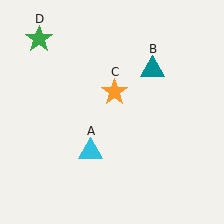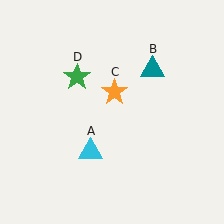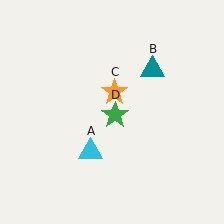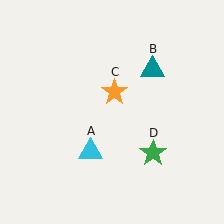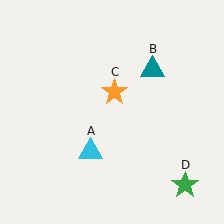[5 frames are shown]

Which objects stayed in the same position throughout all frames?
Cyan triangle (object A) and teal triangle (object B) and orange star (object C) remained stationary.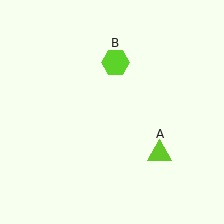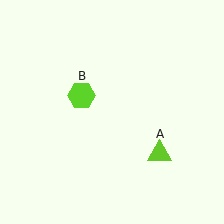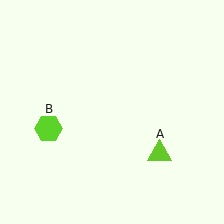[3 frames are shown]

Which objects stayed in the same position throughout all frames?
Lime triangle (object A) remained stationary.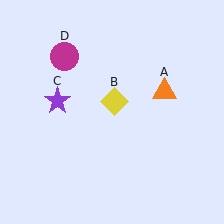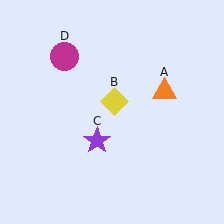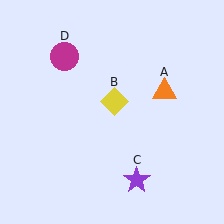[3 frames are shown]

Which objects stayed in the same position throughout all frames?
Orange triangle (object A) and yellow diamond (object B) and magenta circle (object D) remained stationary.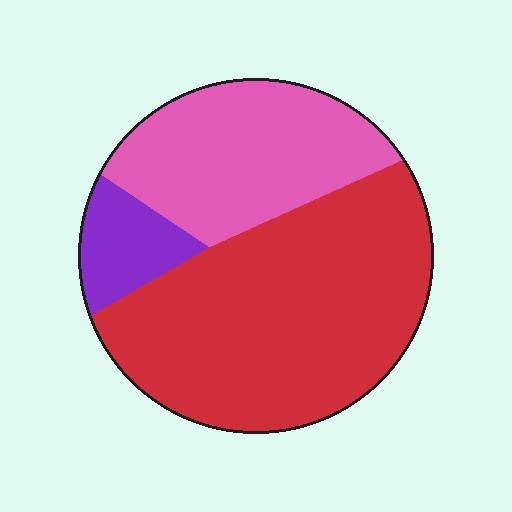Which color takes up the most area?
Red, at roughly 60%.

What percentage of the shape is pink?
Pink covers around 30% of the shape.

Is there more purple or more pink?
Pink.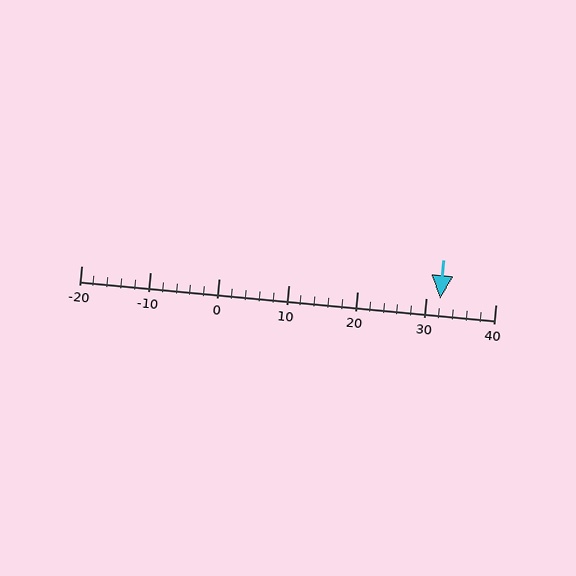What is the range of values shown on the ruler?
The ruler shows values from -20 to 40.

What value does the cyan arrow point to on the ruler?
The cyan arrow points to approximately 32.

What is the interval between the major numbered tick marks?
The major tick marks are spaced 10 units apart.